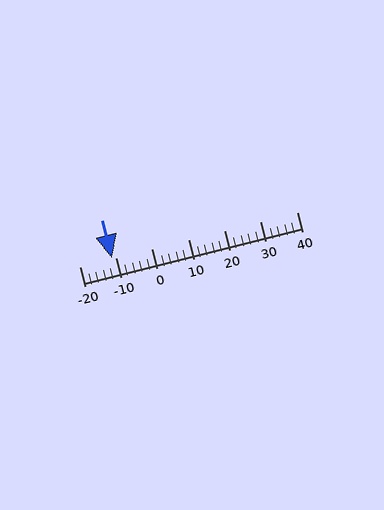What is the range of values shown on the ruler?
The ruler shows values from -20 to 40.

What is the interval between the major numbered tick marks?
The major tick marks are spaced 10 units apart.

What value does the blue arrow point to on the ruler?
The blue arrow points to approximately -11.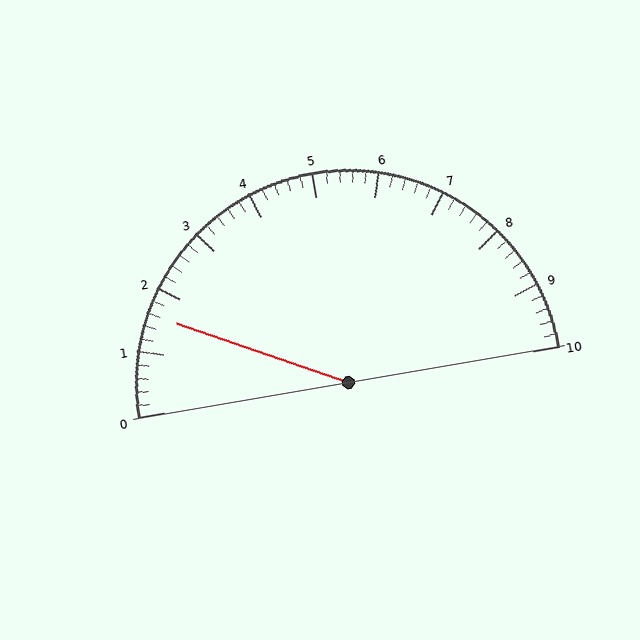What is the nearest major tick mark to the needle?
The nearest major tick mark is 2.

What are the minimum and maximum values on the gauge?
The gauge ranges from 0 to 10.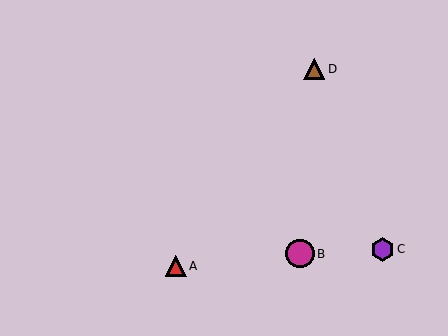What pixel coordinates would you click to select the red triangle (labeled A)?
Click at (176, 266) to select the red triangle A.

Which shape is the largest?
The magenta circle (labeled B) is the largest.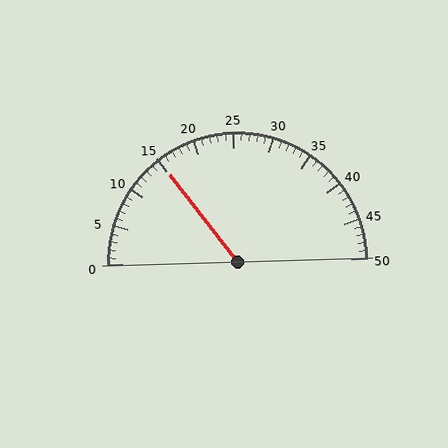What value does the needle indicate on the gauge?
The needle indicates approximately 15.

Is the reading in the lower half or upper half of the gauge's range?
The reading is in the lower half of the range (0 to 50).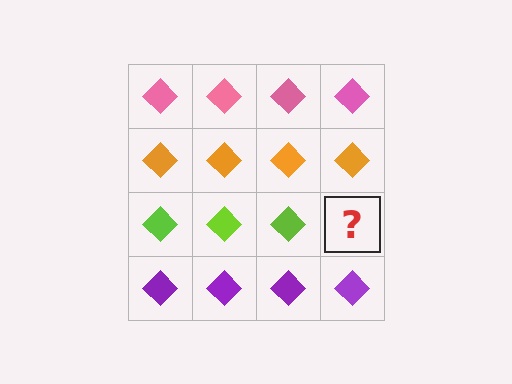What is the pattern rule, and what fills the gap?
The rule is that each row has a consistent color. The gap should be filled with a lime diamond.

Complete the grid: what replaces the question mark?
The question mark should be replaced with a lime diamond.